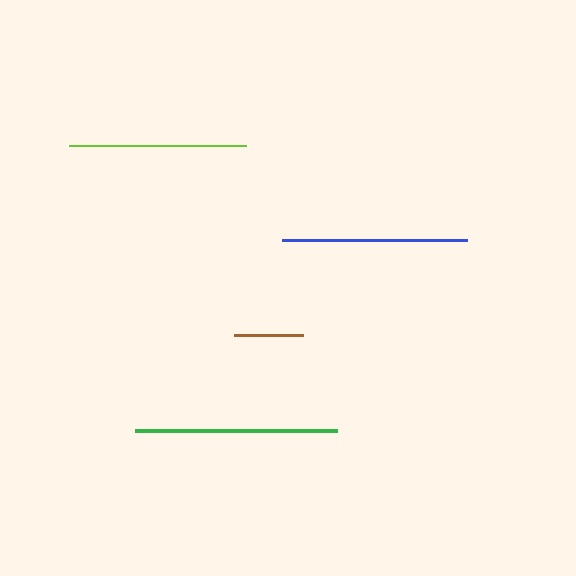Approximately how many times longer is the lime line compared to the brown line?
The lime line is approximately 2.6 times the length of the brown line.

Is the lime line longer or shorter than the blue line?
The blue line is longer than the lime line.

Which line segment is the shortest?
The brown line is the shortest at approximately 69 pixels.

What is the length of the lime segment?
The lime segment is approximately 177 pixels long.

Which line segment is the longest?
The green line is the longest at approximately 203 pixels.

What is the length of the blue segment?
The blue segment is approximately 184 pixels long.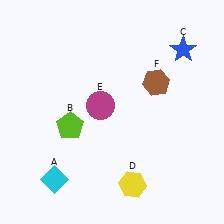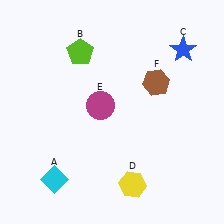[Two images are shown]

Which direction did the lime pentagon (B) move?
The lime pentagon (B) moved up.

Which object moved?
The lime pentagon (B) moved up.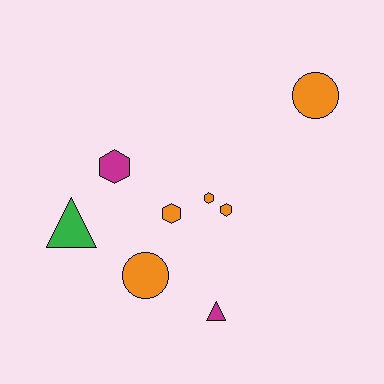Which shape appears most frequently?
Hexagon, with 4 objects.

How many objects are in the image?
There are 8 objects.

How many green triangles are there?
There is 1 green triangle.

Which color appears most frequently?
Orange, with 5 objects.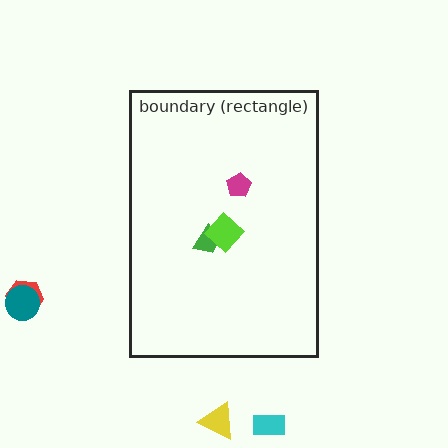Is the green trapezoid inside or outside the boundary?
Inside.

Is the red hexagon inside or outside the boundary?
Outside.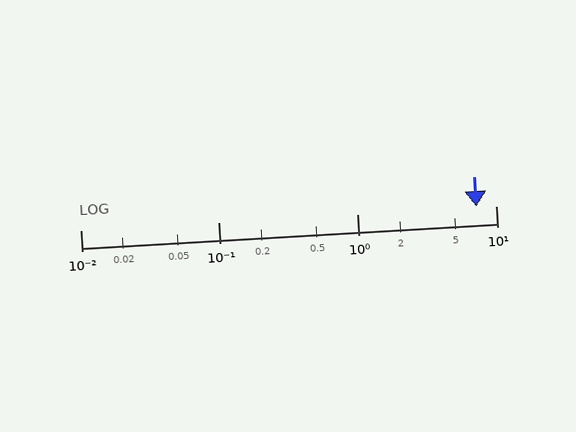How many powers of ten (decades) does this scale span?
The scale spans 3 decades, from 0.01 to 10.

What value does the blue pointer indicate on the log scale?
The pointer indicates approximately 7.2.